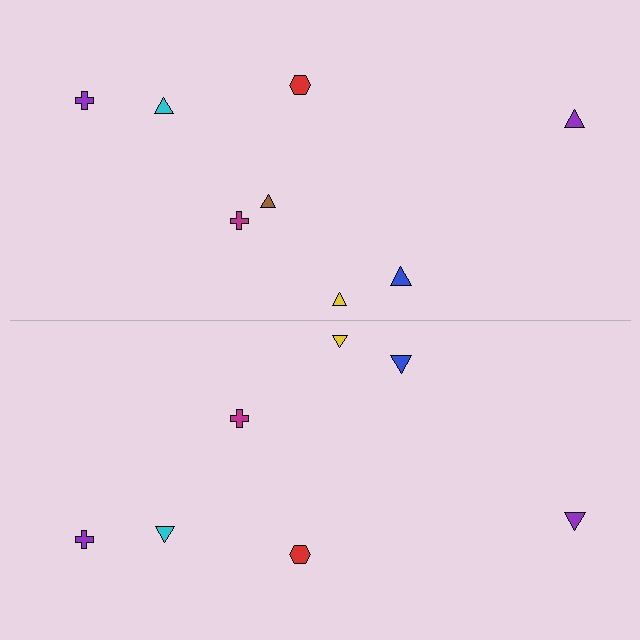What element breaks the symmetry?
A brown triangle is missing from the bottom side.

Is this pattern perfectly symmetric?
No, the pattern is not perfectly symmetric. A brown triangle is missing from the bottom side.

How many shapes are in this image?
There are 15 shapes in this image.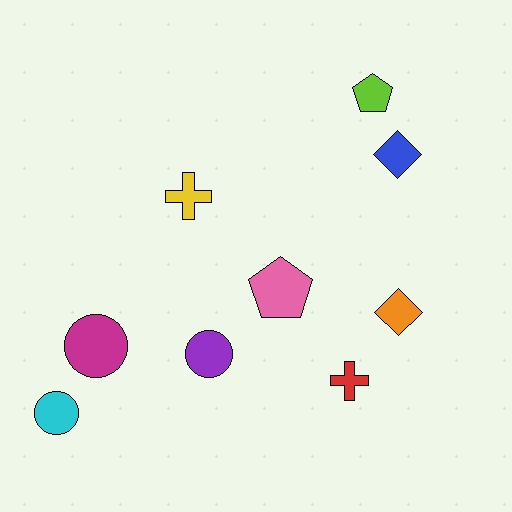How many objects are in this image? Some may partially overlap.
There are 9 objects.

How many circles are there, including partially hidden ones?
There are 3 circles.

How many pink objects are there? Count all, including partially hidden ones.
There is 1 pink object.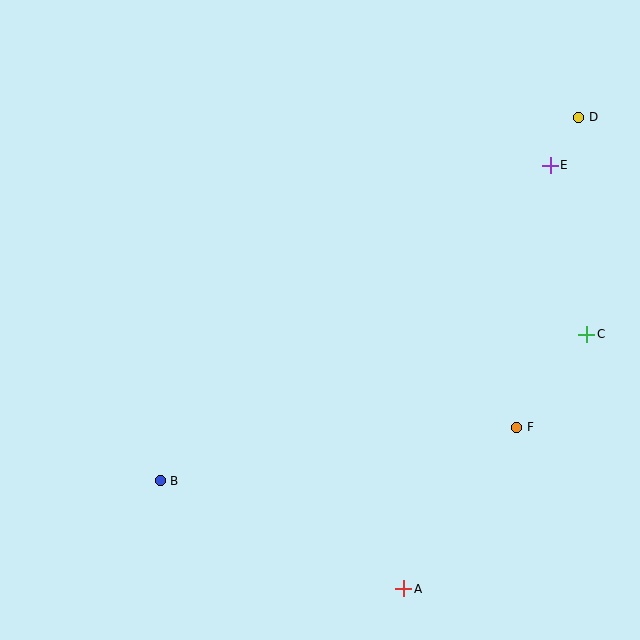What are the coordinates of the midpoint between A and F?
The midpoint between A and F is at (460, 508).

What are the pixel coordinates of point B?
Point B is at (160, 481).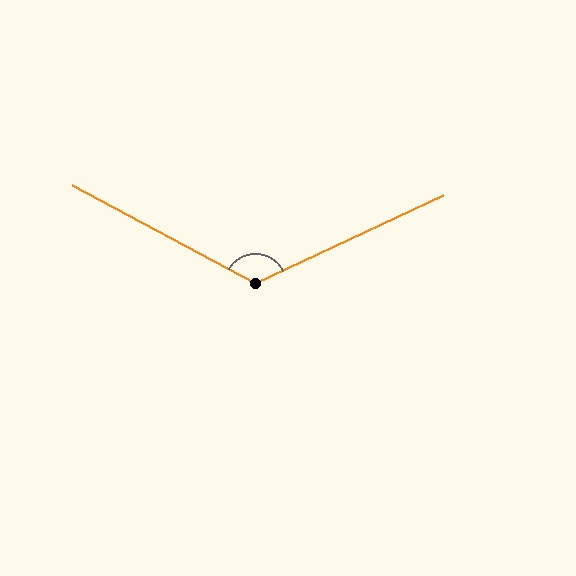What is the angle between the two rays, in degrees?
Approximately 127 degrees.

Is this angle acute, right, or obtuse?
It is obtuse.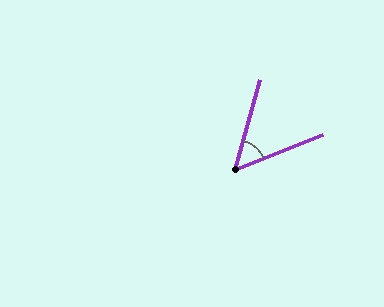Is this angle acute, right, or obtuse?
It is acute.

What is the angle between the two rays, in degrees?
Approximately 52 degrees.